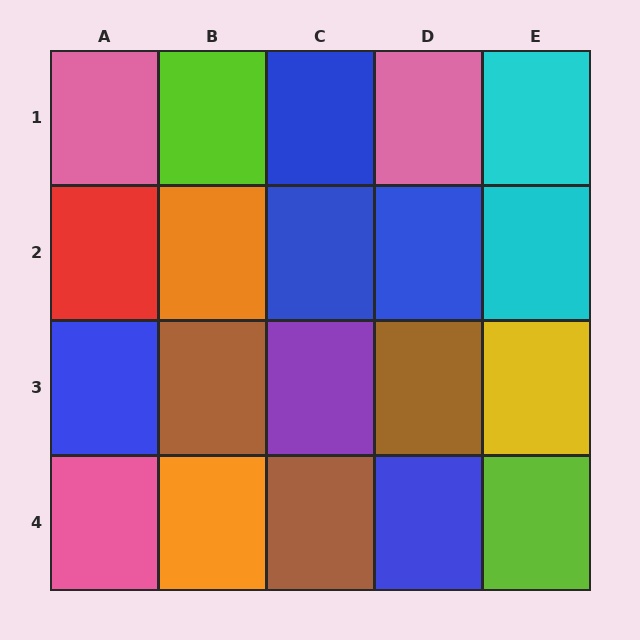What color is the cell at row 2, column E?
Cyan.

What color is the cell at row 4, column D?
Blue.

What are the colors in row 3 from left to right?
Blue, brown, purple, brown, yellow.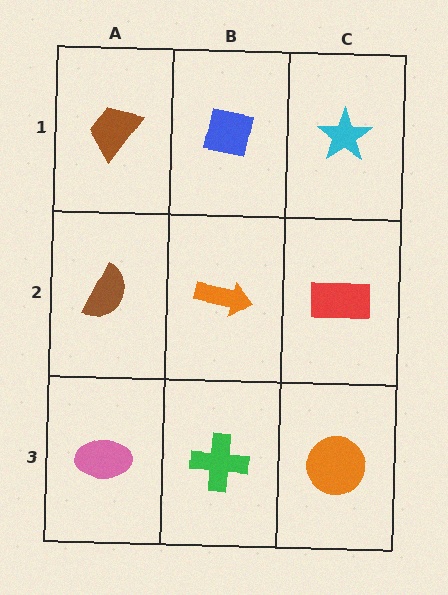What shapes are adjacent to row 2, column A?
A brown trapezoid (row 1, column A), a pink ellipse (row 3, column A), an orange arrow (row 2, column B).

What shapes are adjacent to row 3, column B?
An orange arrow (row 2, column B), a pink ellipse (row 3, column A), an orange circle (row 3, column C).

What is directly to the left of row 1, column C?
A blue square.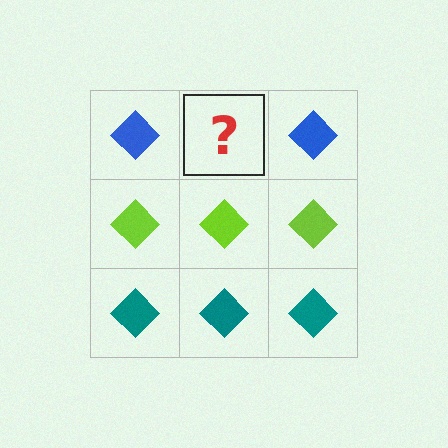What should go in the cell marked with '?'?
The missing cell should contain a blue diamond.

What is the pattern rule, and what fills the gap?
The rule is that each row has a consistent color. The gap should be filled with a blue diamond.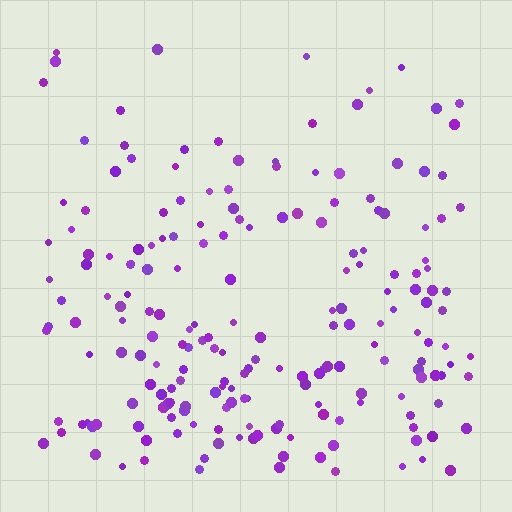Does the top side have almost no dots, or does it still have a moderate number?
Still a moderate number, just noticeably fewer than the bottom.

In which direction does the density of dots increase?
From top to bottom, with the bottom side densest.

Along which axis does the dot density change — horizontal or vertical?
Vertical.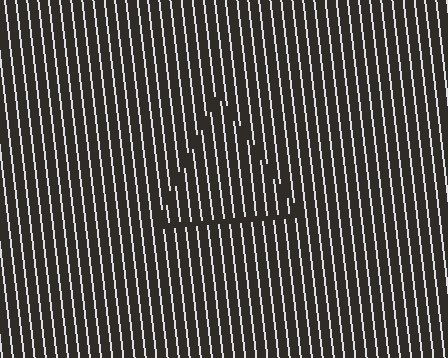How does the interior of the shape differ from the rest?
The interior of the shape contains the same grating, shifted by half a period — the contour is defined by the phase discontinuity where line-ends from the inner and outer gratings abut.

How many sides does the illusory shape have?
3 sides — the line-ends trace a triangle.